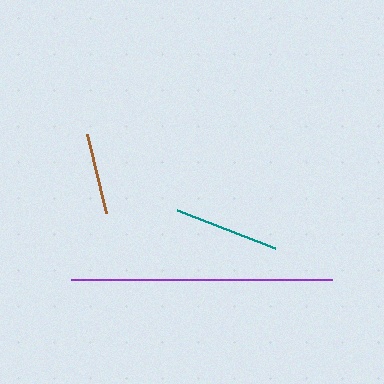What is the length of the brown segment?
The brown segment is approximately 81 pixels long.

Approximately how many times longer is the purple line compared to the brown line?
The purple line is approximately 3.2 times the length of the brown line.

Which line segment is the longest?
The purple line is the longest at approximately 261 pixels.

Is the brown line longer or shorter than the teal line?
The teal line is longer than the brown line.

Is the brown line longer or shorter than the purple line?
The purple line is longer than the brown line.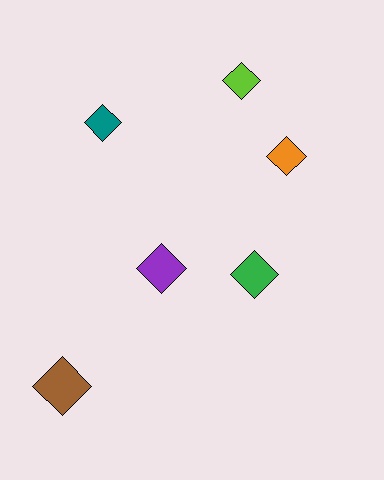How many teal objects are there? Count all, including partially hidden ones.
There is 1 teal object.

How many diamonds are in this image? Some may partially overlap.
There are 6 diamonds.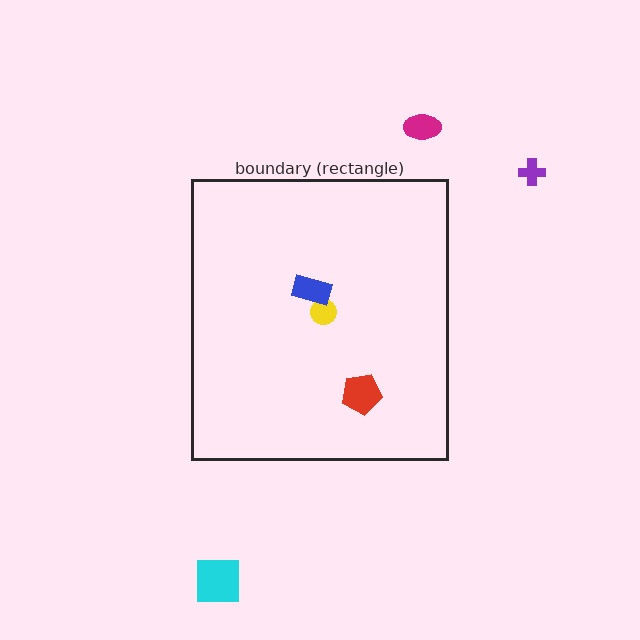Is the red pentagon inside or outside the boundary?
Inside.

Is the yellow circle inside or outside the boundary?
Inside.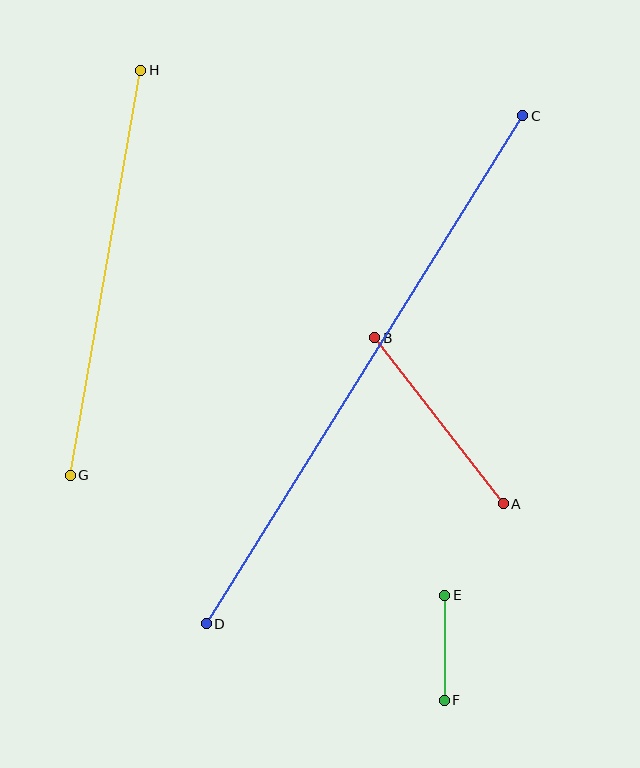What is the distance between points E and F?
The distance is approximately 105 pixels.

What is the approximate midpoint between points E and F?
The midpoint is at approximately (444, 648) pixels.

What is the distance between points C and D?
The distance is approximately 599 pixels.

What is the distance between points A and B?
The distance is approximately 210 pixels.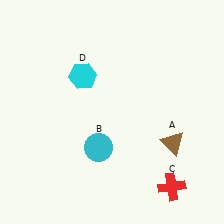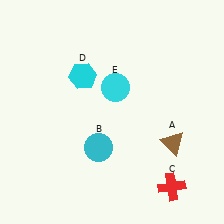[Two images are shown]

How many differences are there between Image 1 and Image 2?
There is 1 difference between the two images.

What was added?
A cyan circle (E) was added in Image 2.